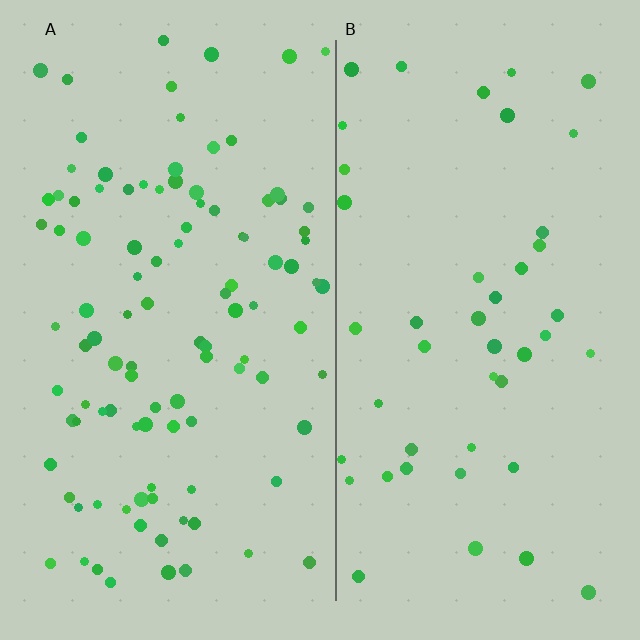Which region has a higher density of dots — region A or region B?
A (the left).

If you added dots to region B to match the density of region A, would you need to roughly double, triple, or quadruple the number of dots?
Approximately double.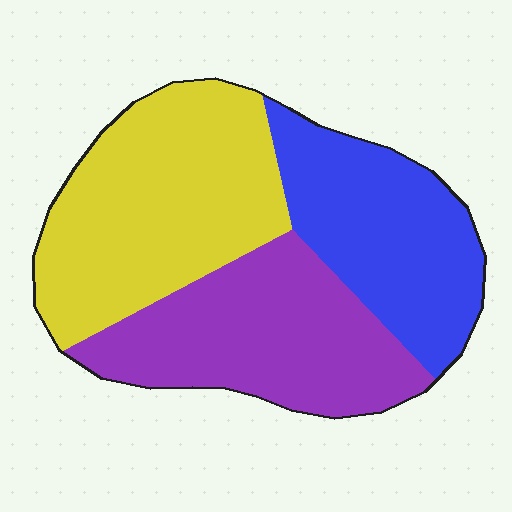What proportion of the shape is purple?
Purple covers around 35% of the shape.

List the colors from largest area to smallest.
From largest to smallest: yellow, purple, blue.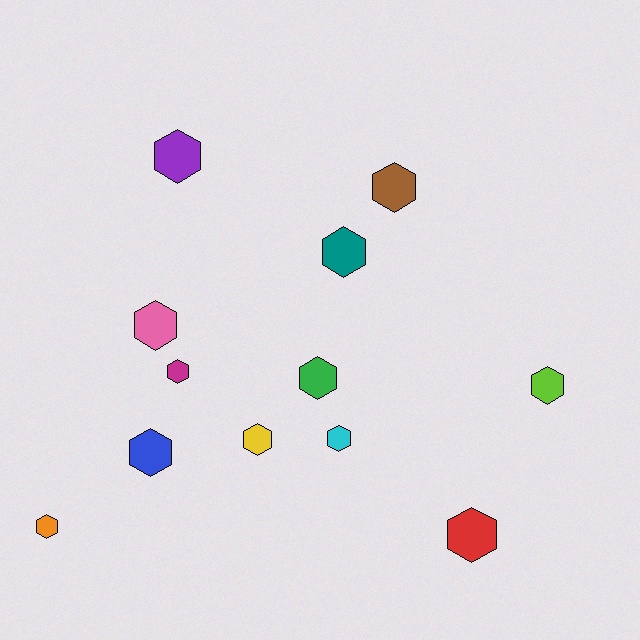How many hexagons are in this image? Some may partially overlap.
There are 12 hexagons.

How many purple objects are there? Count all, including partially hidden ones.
There is 1 purple object.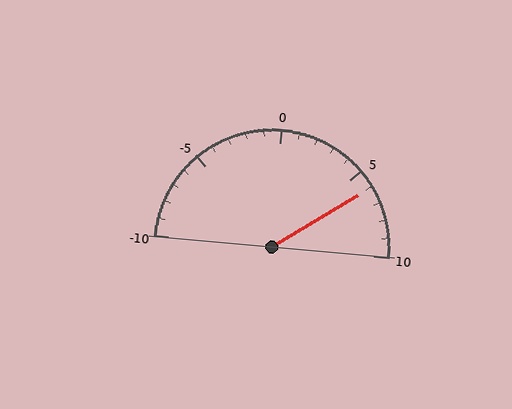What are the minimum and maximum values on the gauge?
The gauge ranges from -10 to 10.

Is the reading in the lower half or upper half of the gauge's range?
The reading is in the upper half of the range (-10 to 10).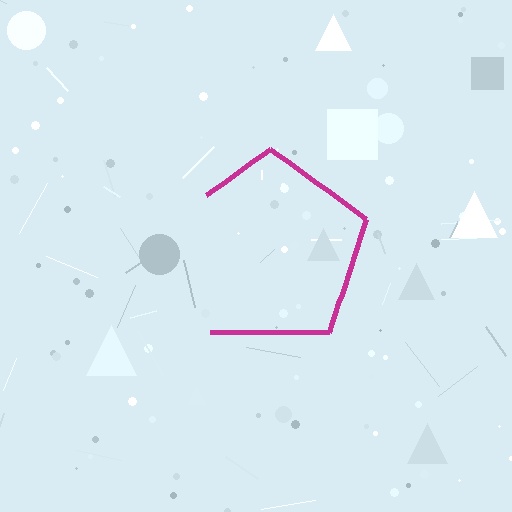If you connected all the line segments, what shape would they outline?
They would outline a pentagon.